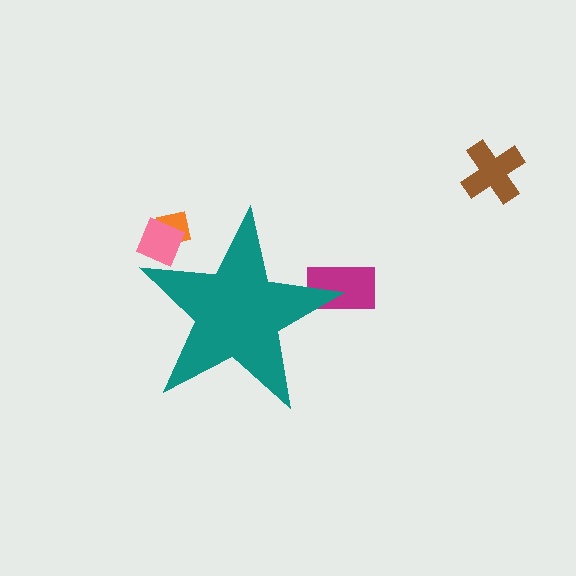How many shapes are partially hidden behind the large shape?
3 shapes are partially hidden.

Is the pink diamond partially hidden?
Yes, the pink diamond is partially hidden behind the teal star.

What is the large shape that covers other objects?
A teal star.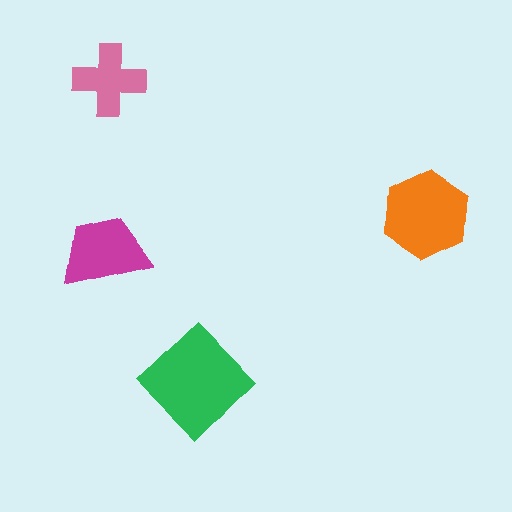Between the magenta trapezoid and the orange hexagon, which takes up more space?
The orange hexagon.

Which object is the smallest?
The pink cross.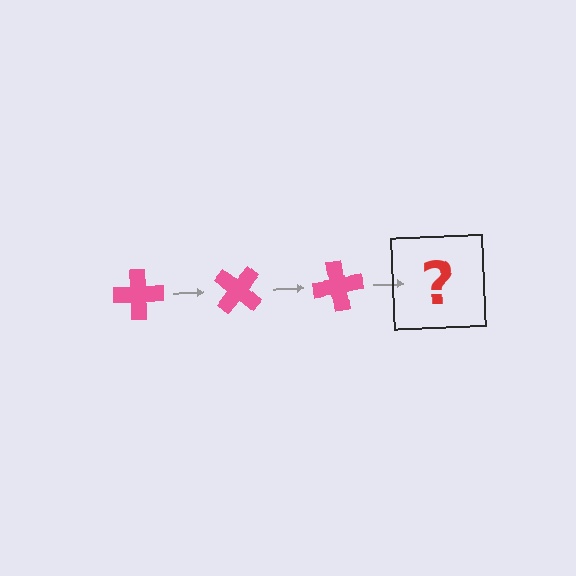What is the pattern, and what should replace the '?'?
The pattern is that the cross rotates 40 degrees each step. The '?' should be a pink cross rotated 120 degrees.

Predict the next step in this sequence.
The next step is a pink cross rotated 120 degrees.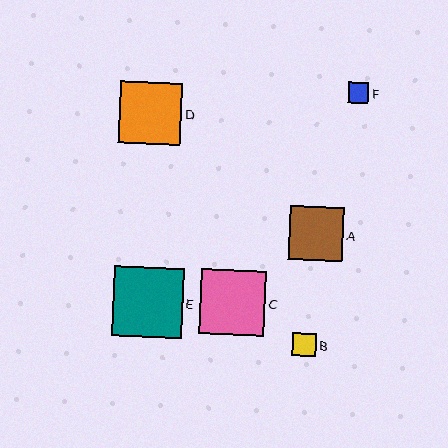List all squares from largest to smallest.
From largest to smallest: E, C, D, A, B, F.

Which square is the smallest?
Square F is the smallest with a size of approximately 21 pixels.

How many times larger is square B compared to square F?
Square B is approximately 1.1 times the size of square F.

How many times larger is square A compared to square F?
Square A is approximately 2.6 times the size of square F.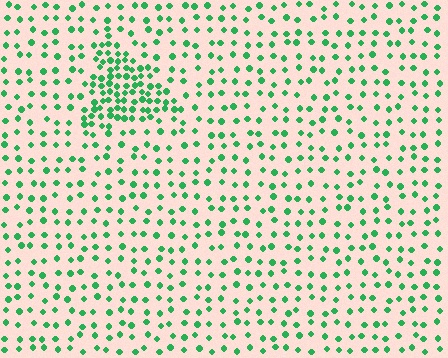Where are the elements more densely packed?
The elements are more densely packed inside the triangle boundary.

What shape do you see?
I see a triangle.